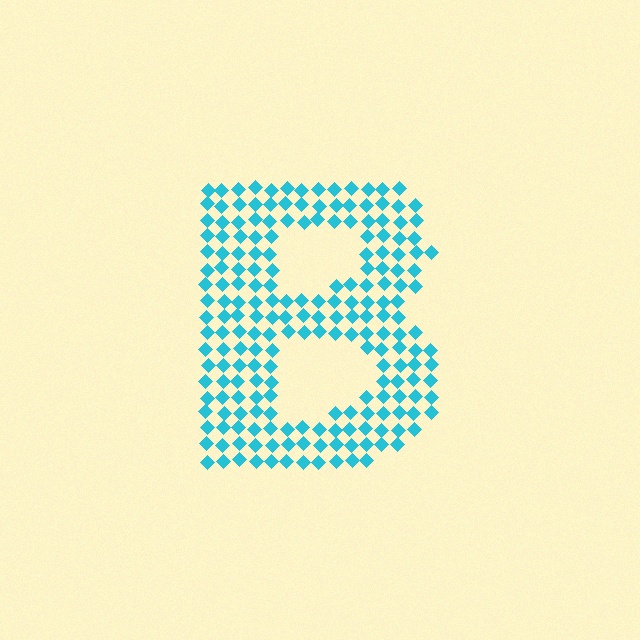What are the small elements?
The small elements are diamonds.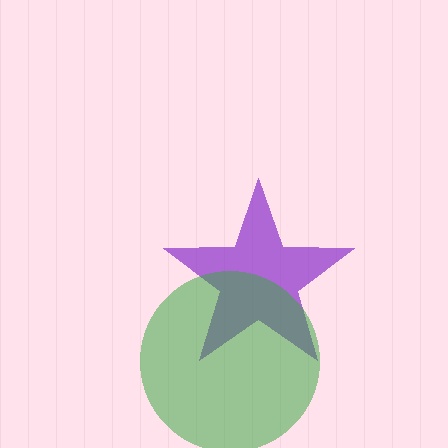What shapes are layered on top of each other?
The layered shapes are: a purple star, a green circle.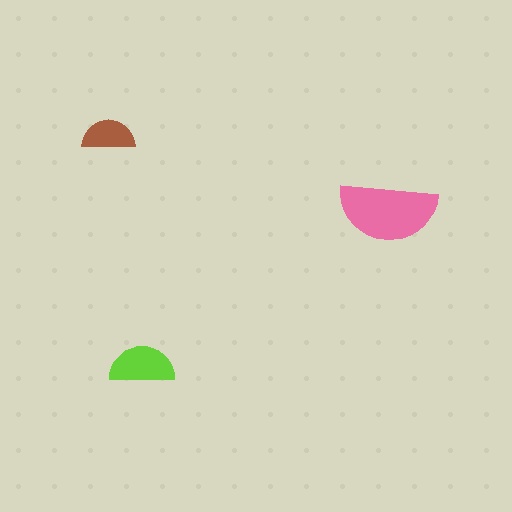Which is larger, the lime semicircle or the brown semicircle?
The lime one.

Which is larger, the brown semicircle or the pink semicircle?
The pink one.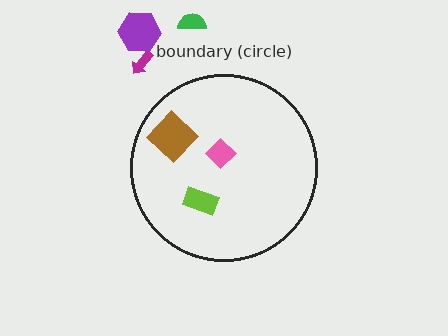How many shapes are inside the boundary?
3 inside, 3 outside.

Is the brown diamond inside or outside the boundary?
Inside.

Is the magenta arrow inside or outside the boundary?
Outside.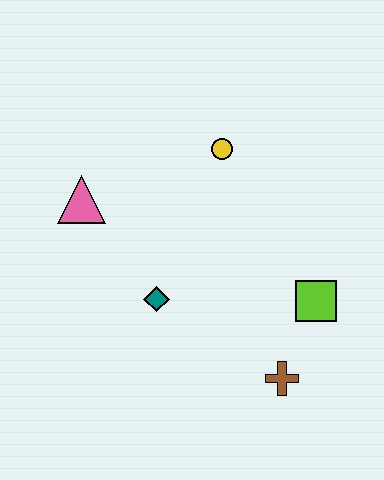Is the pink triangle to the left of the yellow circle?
Yes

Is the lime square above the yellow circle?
No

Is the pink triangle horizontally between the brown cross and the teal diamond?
No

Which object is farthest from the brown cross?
The pink triangle is farthest from the brown cross.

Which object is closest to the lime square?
The brown cross is closest to the lime square.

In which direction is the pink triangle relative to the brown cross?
The pink triangle is to the left of the brown cross.